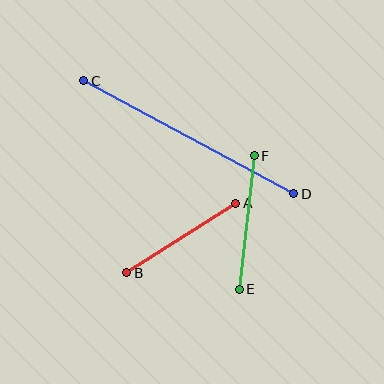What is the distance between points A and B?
The distance is approximately 129 pixels.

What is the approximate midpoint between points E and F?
The midpoint is at approximately (247, 223) pixels.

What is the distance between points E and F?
The distance is approximately 134 pixels.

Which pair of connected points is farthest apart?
Points C and D are farthest apart.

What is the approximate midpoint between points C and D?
The midpoint is at approximately (189, 137) pixels.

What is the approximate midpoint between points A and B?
The midpoint is at approximately (181, 238) pixels.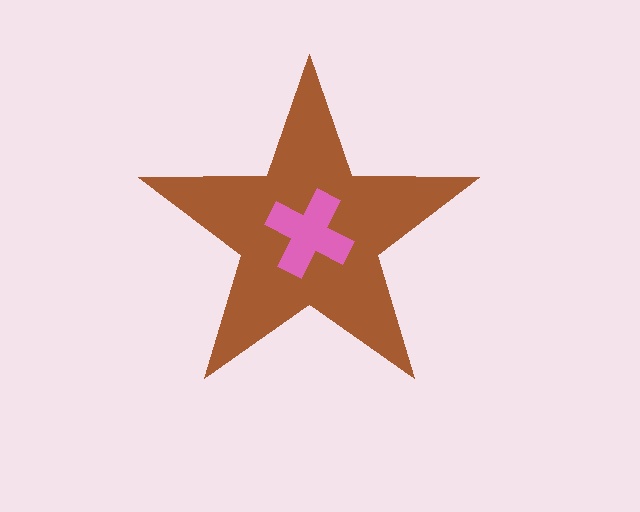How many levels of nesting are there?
2.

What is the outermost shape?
The brown star.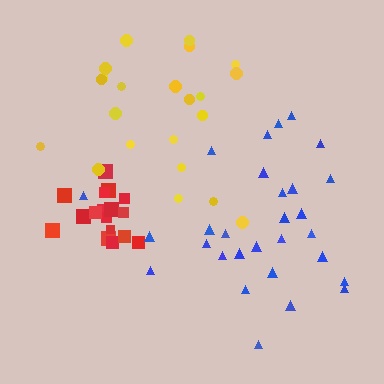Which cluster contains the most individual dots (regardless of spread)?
Blue (29).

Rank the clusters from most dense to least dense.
red, blue, yellow.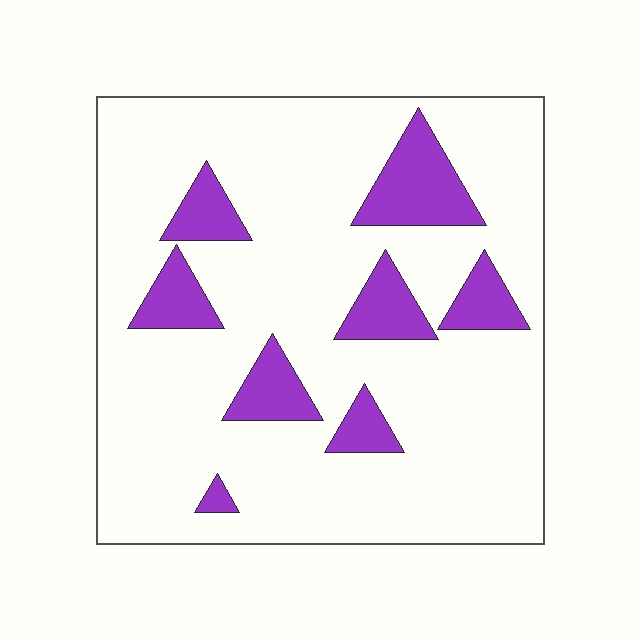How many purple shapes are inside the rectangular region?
8.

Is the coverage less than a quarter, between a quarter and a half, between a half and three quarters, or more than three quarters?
Less than a quarter.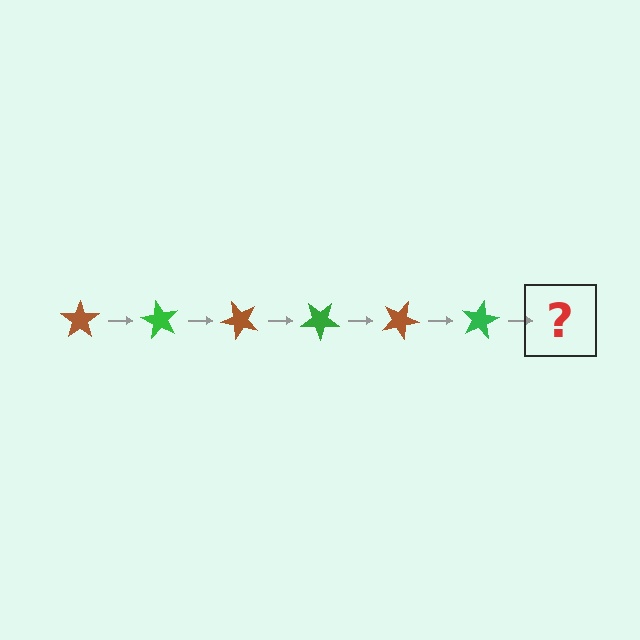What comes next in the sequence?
The next element should be a brown star, rotated 360 degrees from the start.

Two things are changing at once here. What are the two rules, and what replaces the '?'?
The two rules are that it rotates 60 degrees each step and the color cycles through brown and green. The '?' should be a brown star, rotated 360 degrees from the start.